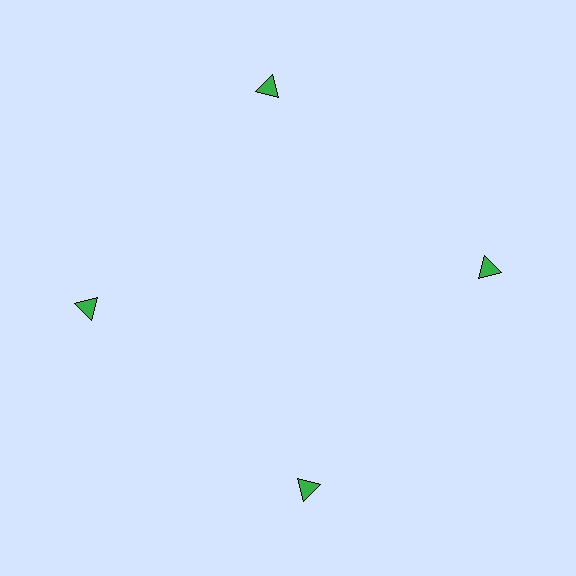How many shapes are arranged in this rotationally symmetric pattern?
There are 4 shapes, arranged in 4 groups of 1.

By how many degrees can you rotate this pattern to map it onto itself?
The pattern maps onto itself every 90 degrees of rotation.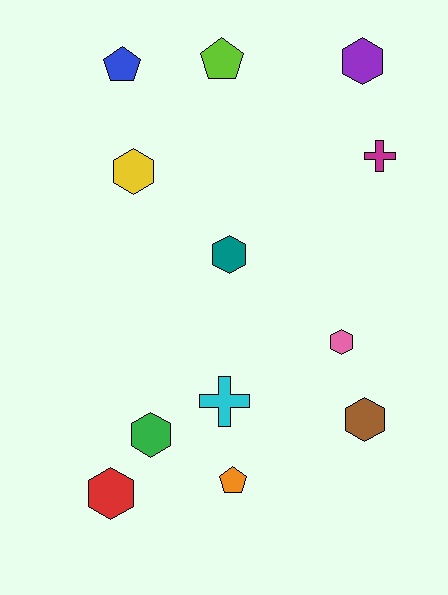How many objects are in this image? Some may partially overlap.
There are 12 objects.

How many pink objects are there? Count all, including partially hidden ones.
There is 1 pink object.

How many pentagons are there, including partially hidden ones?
There are 3 pentagons.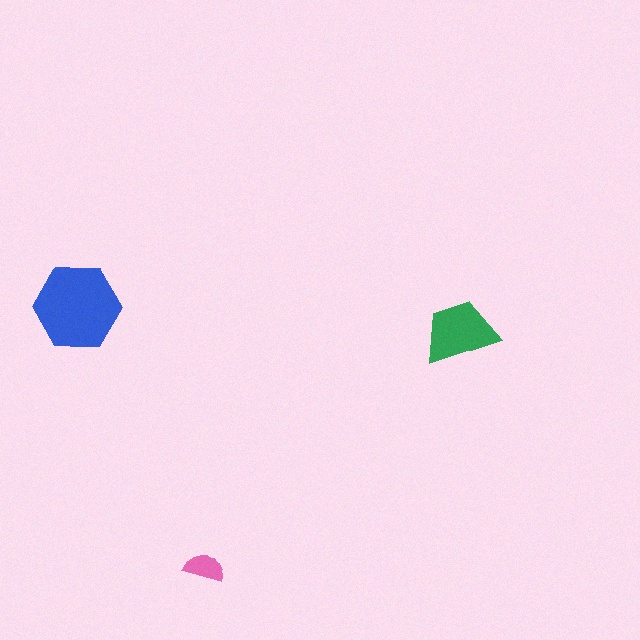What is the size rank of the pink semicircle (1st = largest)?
3rd.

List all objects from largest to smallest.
The blue hexagon, the green trapezoid, the pink semicircle.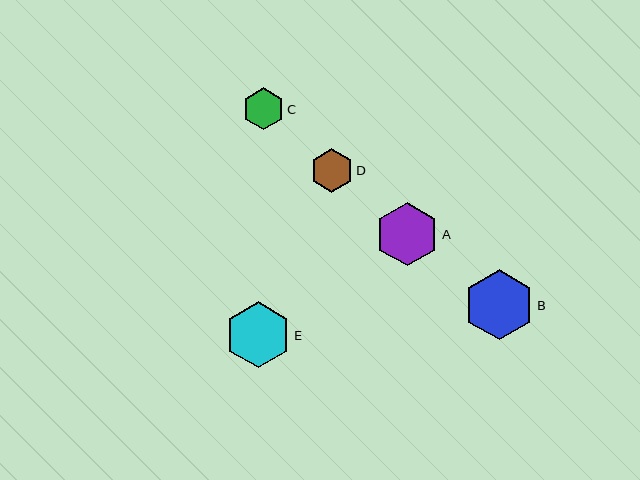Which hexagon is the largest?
Hexagon B is the largest with a size of approximately 70 pixels.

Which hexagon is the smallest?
Hexagon C is the smallest with a size of approximately 42 pixels.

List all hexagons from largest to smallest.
From largest to smallest: B, E, A, D, C.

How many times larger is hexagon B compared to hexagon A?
Hexagon B is approximately 1.1 times the size of hexagon A.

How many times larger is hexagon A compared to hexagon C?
Hexagon A is approximately 1.5 times the size of hexagon C.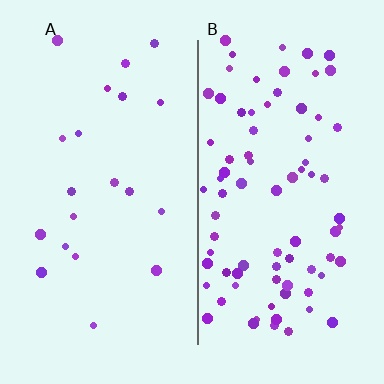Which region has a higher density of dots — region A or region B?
B (the right).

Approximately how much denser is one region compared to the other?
Approximately 3.8× — region B over region A.